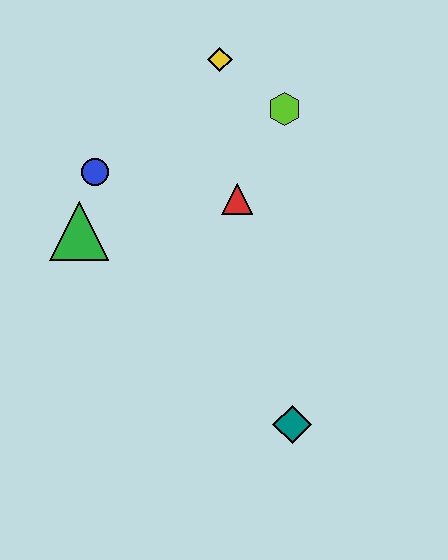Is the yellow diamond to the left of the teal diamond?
Yes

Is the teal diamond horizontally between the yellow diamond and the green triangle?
No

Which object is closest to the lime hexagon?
The yellow diamond is closest to the lime hexagon.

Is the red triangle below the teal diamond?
No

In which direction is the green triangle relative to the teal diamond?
The green triangle is to the left of the teal diamond.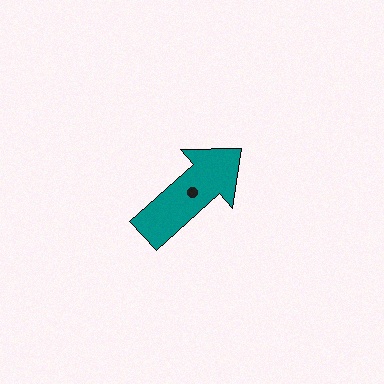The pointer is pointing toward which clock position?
Roughly 2 o'clock.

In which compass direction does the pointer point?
Northeast.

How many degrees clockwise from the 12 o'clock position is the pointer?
Approximately 48 degrees.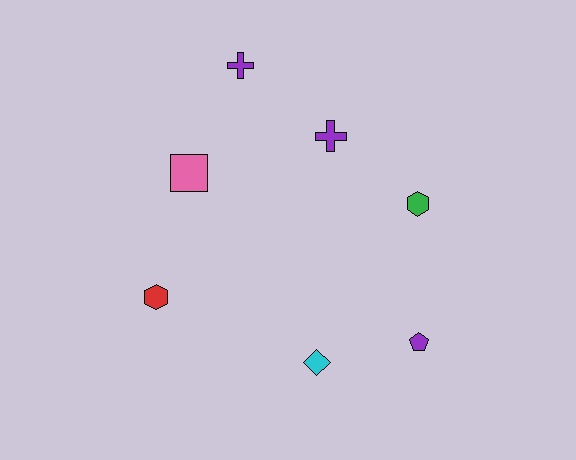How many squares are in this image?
There is 1 square.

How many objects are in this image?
There are 7 objects.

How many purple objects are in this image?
There are 3 purple objects.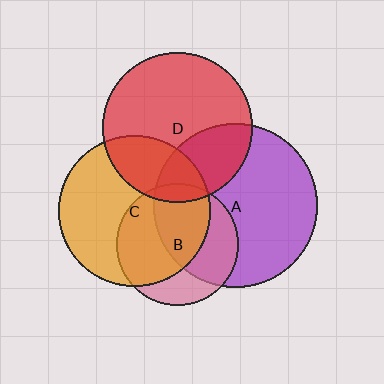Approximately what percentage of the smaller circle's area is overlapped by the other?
Approximately 10%.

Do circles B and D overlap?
Yes.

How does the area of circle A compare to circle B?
Approximately 1.8 times.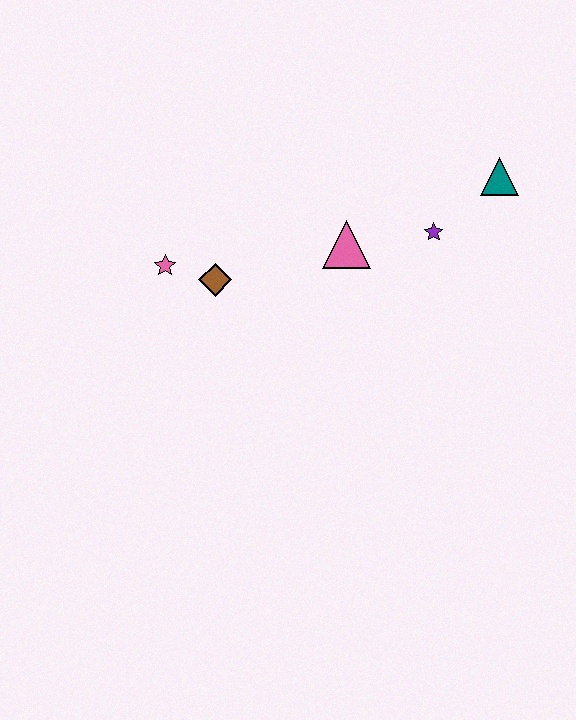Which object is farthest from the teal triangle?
The pink star is farthest from the teal triangle.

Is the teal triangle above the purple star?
Yes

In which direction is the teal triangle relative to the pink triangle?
The teal triangle is to the right of the pink triangle.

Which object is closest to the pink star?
The brown diamond is closest to the pink star.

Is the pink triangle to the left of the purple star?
Yes